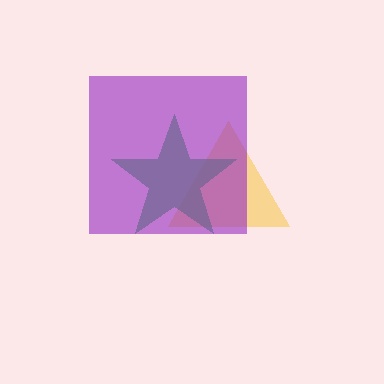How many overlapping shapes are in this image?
There are 3 overlapping shapes in the image.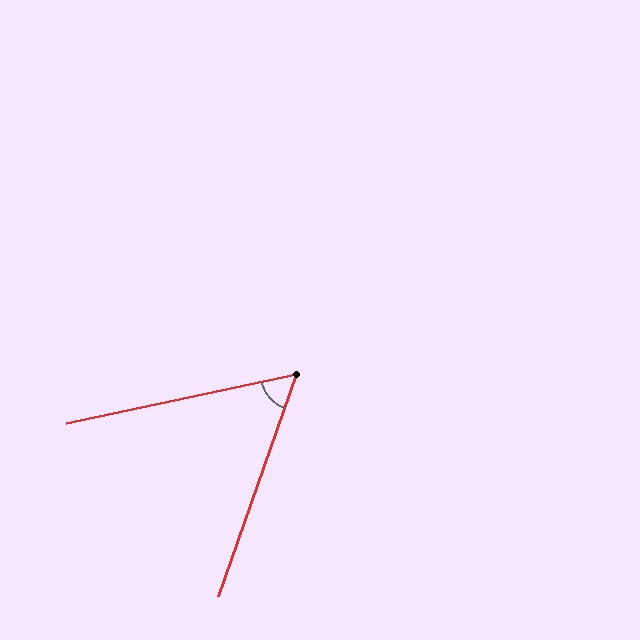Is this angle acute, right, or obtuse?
It is acute.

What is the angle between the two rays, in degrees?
Approximately 58 degrees.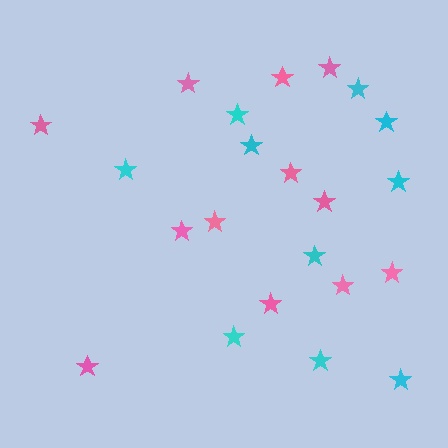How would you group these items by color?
There are 2 groups: one group of cyan stars (10) and one group of pink stars (12).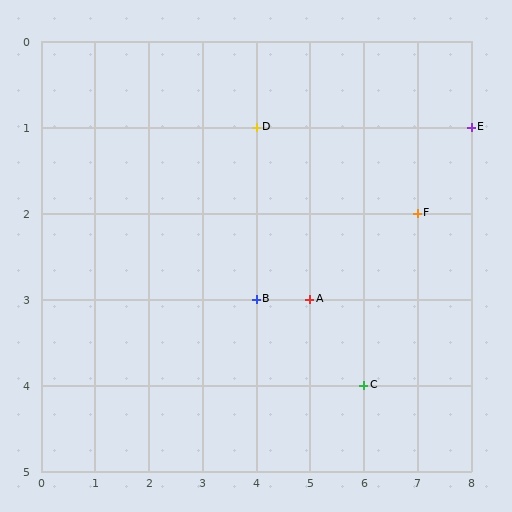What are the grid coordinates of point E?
Point E is at grid coordinates (8, 1).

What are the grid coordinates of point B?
Point B is at grid coordinates (4, 3).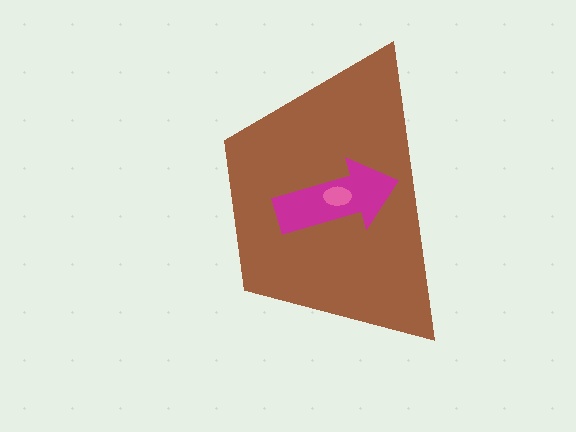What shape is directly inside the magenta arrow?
The pink ellipse.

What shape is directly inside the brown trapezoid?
The magenta arrow.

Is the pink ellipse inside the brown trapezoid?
Yes.